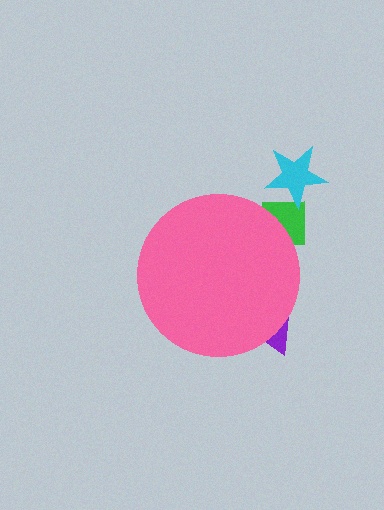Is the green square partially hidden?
Yes, the green square is partially hidden behind the pink circle.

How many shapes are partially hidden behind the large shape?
2 shapes are partially hidden.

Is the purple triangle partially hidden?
Yes, the purple triangle is partially hidden behind the pink circle.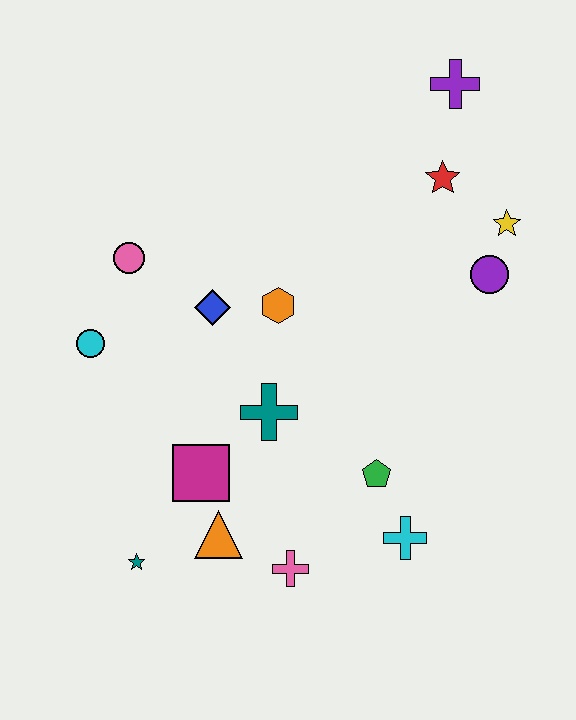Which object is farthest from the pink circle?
The cyan cross is farthest from the pink circle.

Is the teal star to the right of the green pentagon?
No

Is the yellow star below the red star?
Yes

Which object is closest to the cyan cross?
The green pentagon is closest to the cyan cross.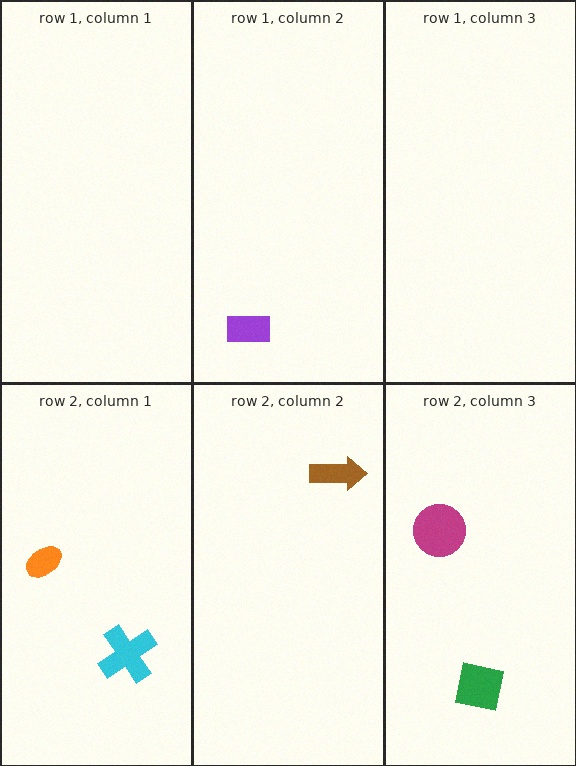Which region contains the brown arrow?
The row 2, column 2 region.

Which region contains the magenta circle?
The row 2, column 3 region.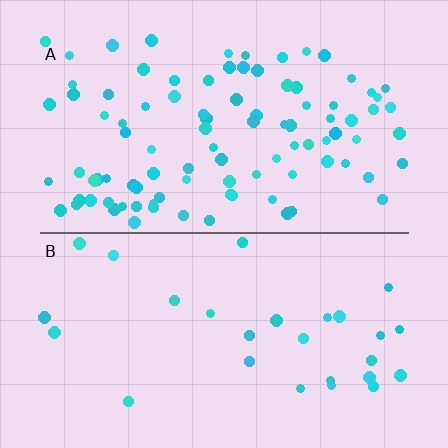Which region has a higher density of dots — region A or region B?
A (the top).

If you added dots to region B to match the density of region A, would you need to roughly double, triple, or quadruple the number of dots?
Approximately triple.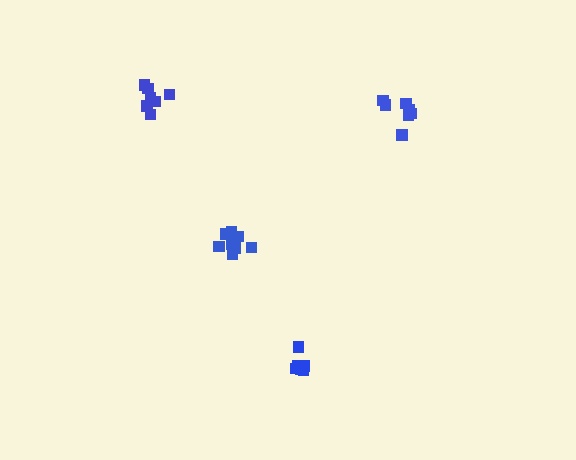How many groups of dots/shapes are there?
There are 4 groups.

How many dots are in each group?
Group 1: 7 dots, Group 2: 7 dots, Group 3: 10 dots, Group 4: 6 dots (30 total).